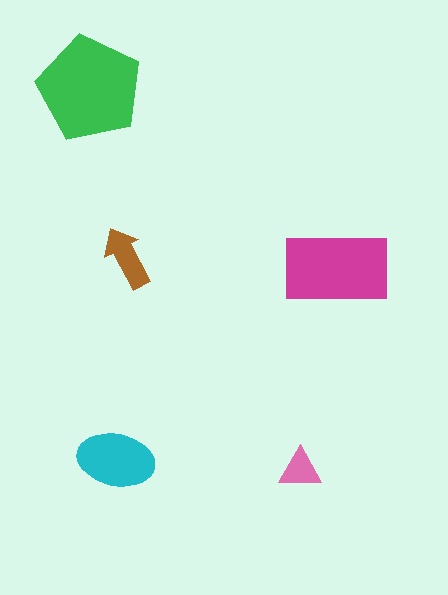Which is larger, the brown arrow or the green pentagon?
The green pentagon.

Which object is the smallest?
The pink triangle.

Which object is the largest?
The green pentagon.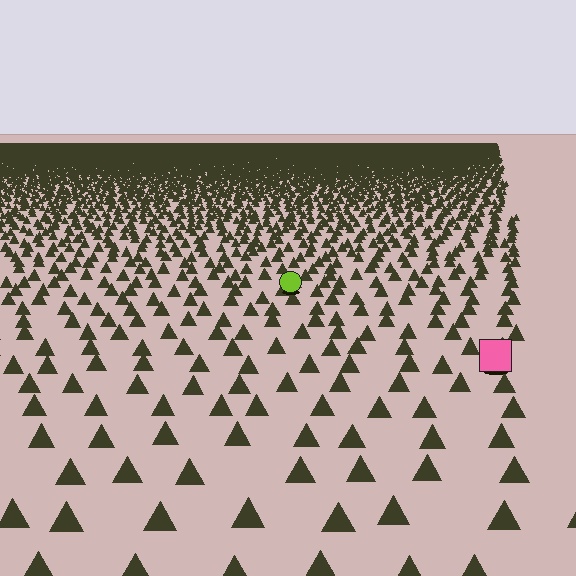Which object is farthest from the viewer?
The lime circle is farthest from the viewer. It appears smaller and the ground texture around it is denser.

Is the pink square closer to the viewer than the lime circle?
Yes. The pink square is closer — you can tell from the texture gradient: the ground texture is coarser near it.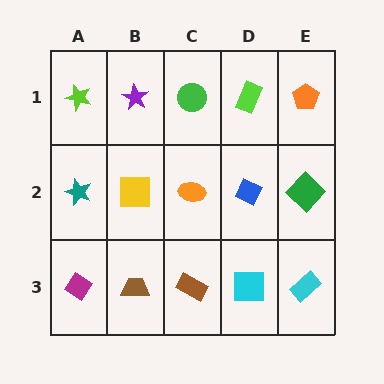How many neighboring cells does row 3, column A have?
2.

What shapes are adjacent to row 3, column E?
A green diamond (row 2, column E), a cyan square (row 3, column D).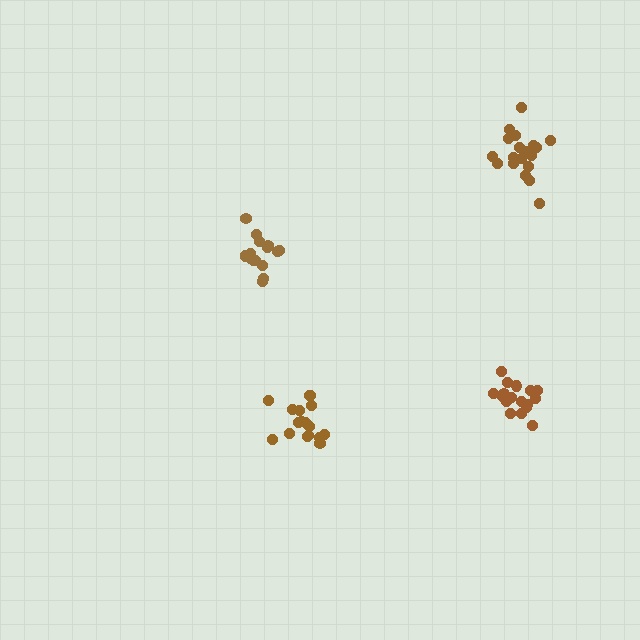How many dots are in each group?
Group 1: 17 dots, Group 2: 17 dots, Group 3: 16 dots, Group 4: 19 dots (69 total).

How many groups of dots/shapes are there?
There are 4 groups.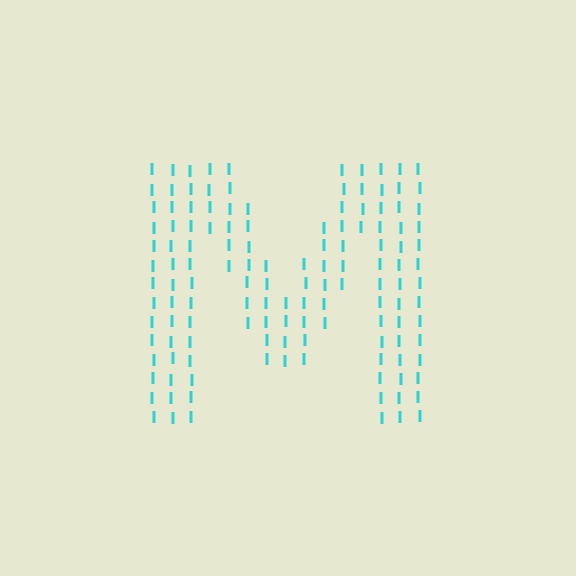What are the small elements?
The small elements are letter I's.